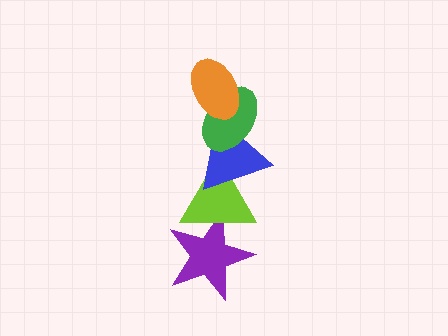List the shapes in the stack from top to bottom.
From top to bottom: the orange ellipse, the green ellipse, the blue triangle, the lime triangle, the purple star.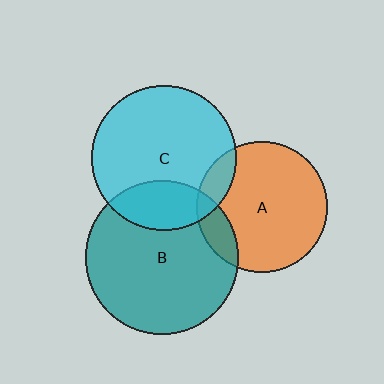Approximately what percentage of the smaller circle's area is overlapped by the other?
Approximately 15%.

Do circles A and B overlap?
Yes.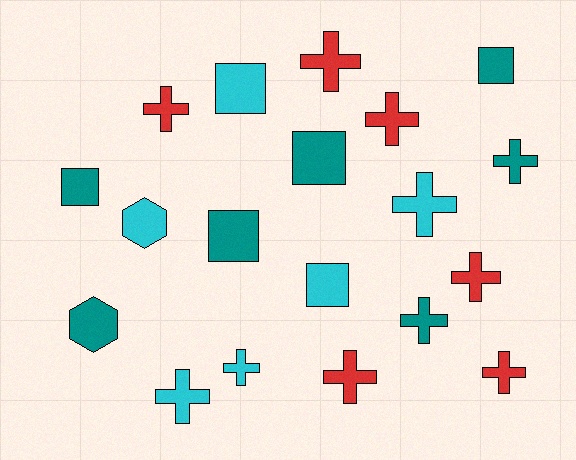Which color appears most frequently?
Teal, with 7 objects.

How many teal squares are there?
There are 4 teal squares.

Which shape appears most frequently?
Cross, with 11 objects.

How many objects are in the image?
There are 19 objects.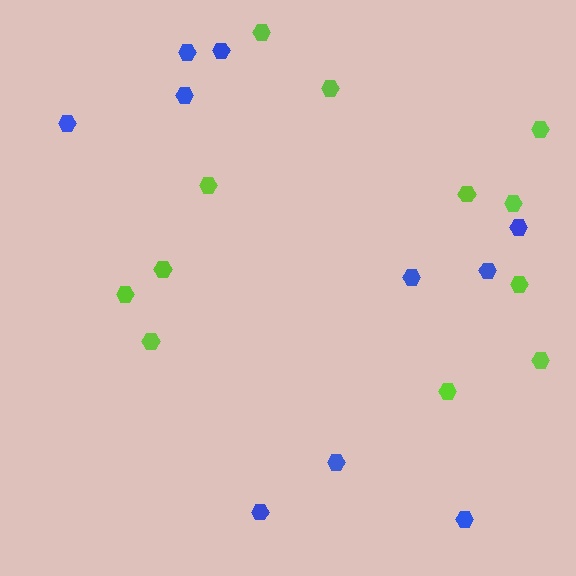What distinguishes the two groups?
There are 2 groups: one group of blue hexagons (10) and one group of lime hexagons (12).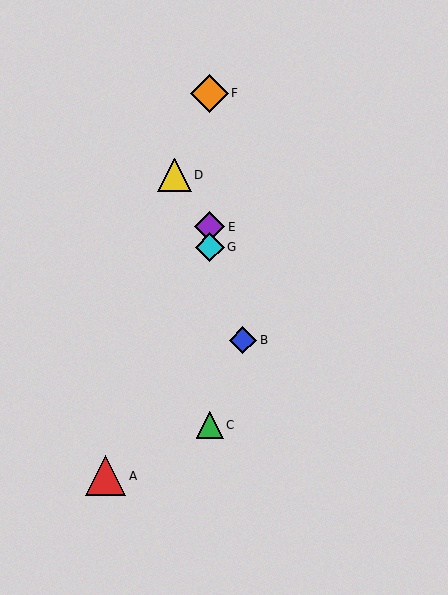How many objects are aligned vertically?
4 objects (C, E, F, G) are aligned vertically.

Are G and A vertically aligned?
No, G is at x≈210 and A is at x≈105.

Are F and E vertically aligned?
Yes, both are at x≈210.